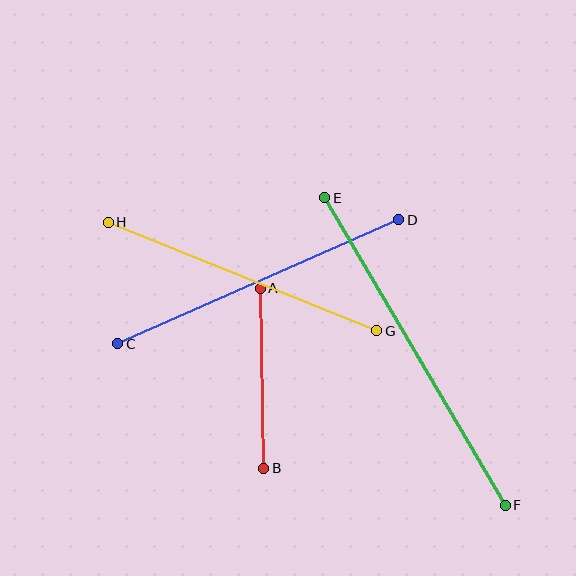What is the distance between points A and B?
The distance is approximately 180 pixels.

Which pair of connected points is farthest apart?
Points E and F are farthest apart.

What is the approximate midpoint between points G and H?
The midpoint is at approximately (243, 276) pixels.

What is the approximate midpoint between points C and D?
The midpoint is at approximately (258, 282) pixels.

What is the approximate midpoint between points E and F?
The midpoint is at approximately (415, 352) pixels.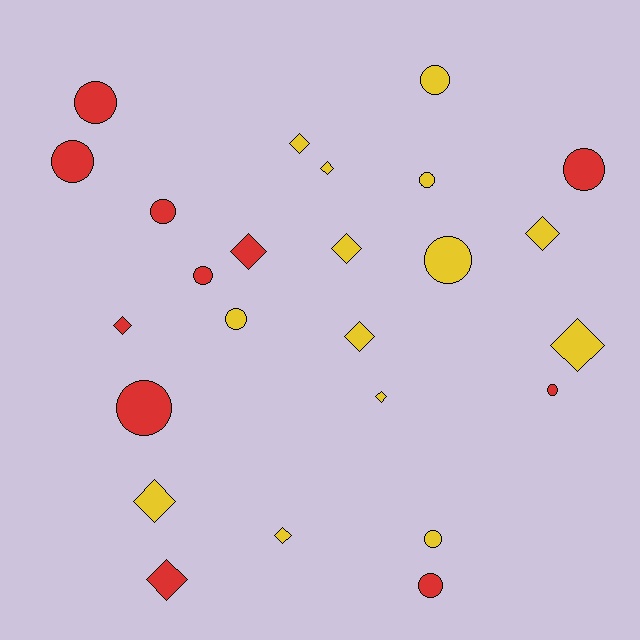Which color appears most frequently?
Yellow, with 14 objects.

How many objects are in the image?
There are 25 objects.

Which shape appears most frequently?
Circle, with 13 objects.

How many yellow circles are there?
There are 5 yellow circles.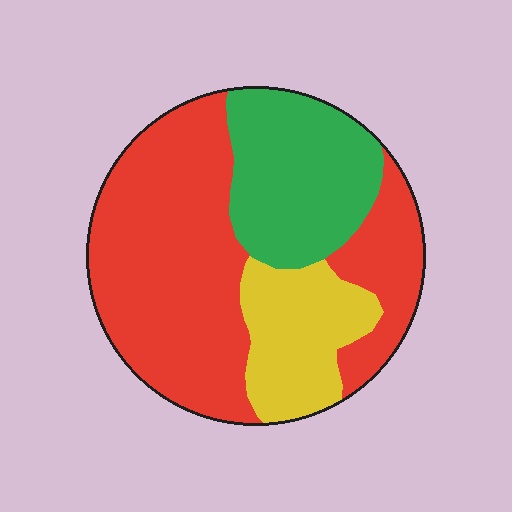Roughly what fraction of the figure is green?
Green covers roughly 25% of the figure.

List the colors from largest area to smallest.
From largest to smallest: red, green, yellow.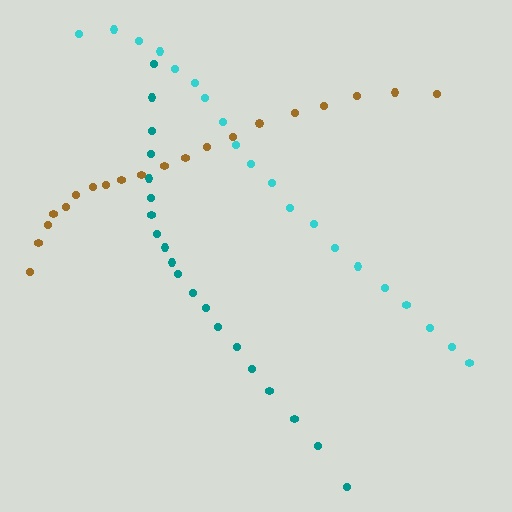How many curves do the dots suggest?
There are 3 distinct paths.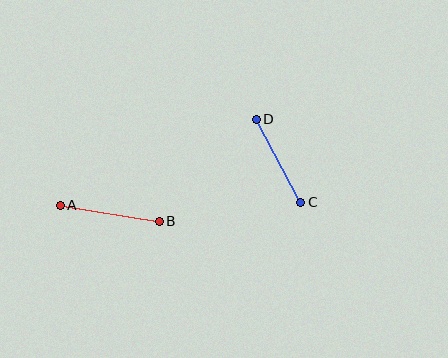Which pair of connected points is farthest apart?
Points A and B are farthest apart.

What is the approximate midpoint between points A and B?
The midpoint is at approximately (110, 213) pixels.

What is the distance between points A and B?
The distance is approximately 100 pixels.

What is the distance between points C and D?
The distance is approximately 94 pixels.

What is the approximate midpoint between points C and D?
The midpoint is at approximately (279, 161) pixels.